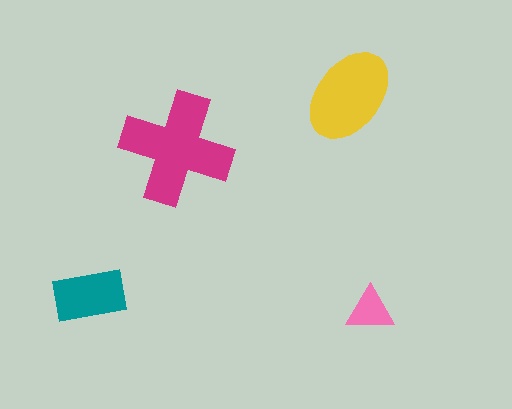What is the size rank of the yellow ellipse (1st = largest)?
2nd.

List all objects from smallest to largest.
The pink triangle, the teal rectangle, the yellow ellipse, the magenta cross.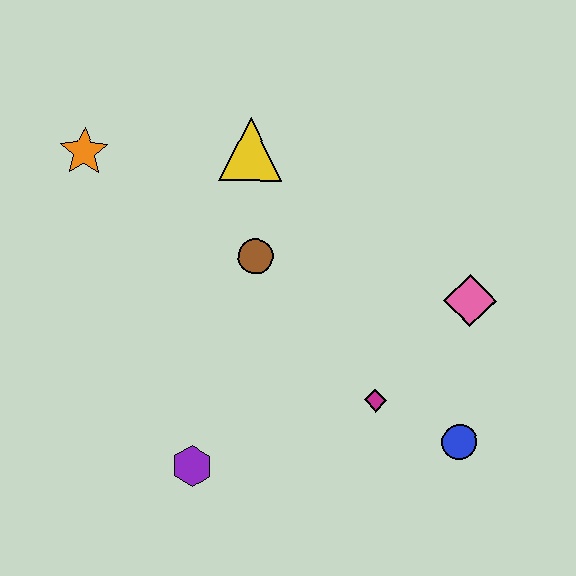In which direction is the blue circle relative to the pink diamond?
The blue circle is below the pink diamond.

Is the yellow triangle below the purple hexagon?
No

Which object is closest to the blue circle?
The magenta diamond is closest to the blue circle.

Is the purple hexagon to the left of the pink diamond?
Yes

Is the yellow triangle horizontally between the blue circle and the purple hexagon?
Yes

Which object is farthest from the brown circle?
The blue circle is farthest from the brown circle.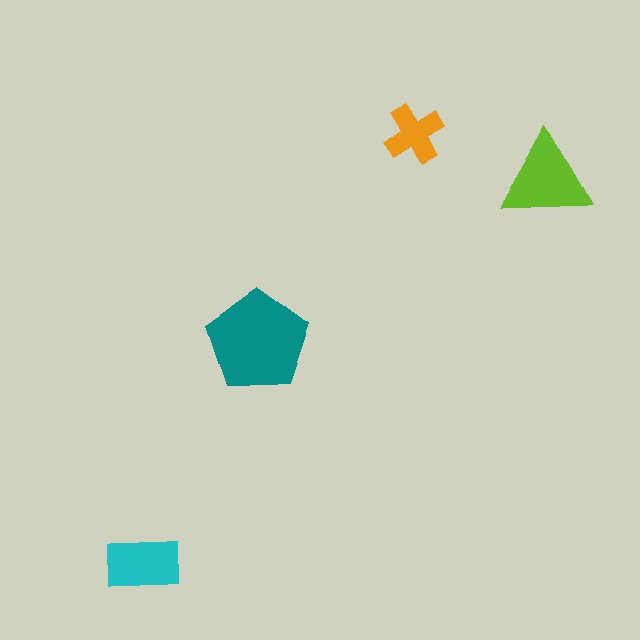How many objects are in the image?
There are 4 objects in the image.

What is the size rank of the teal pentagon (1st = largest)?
1st.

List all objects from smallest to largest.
The orange cross, the cyan rectangle, the lime triangle, the teal pentagon.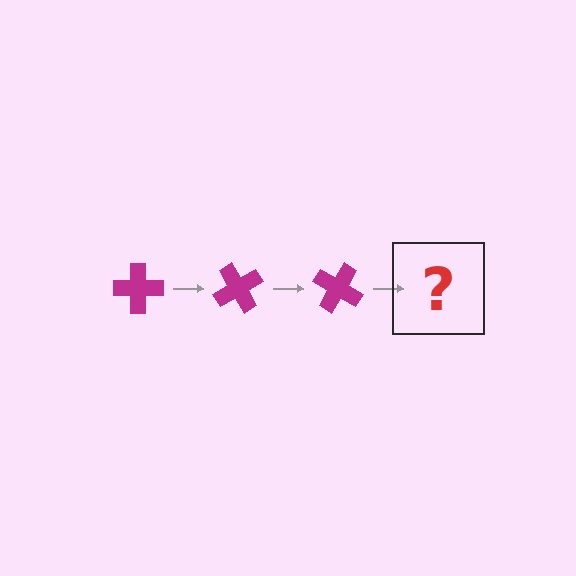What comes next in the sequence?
The next element should be a magenta cross rotated 180 degrees.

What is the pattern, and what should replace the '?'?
The pattern is that the cross rotates 60 degrees each step. The '?' should be a magenta cross rotated 180 degrees.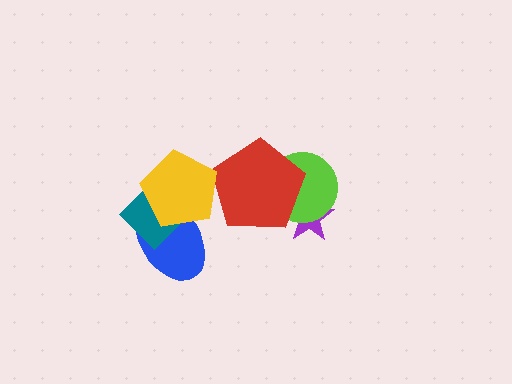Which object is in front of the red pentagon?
The yellow pentagon is in front of the red pentagon.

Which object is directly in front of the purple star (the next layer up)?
The lime circle is directly in front of the purple star.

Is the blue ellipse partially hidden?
Yes, it is partially covered by another shape.